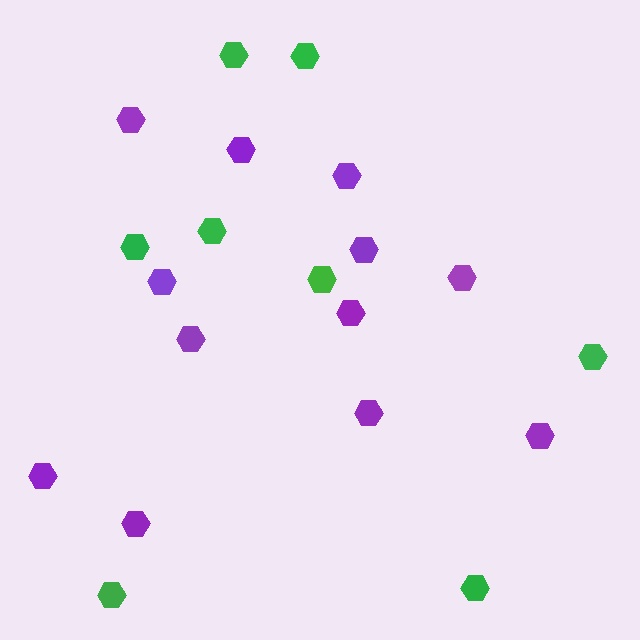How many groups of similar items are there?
There are 2 groups: one group of green hexagons (8) and one group of purple hexagons (12).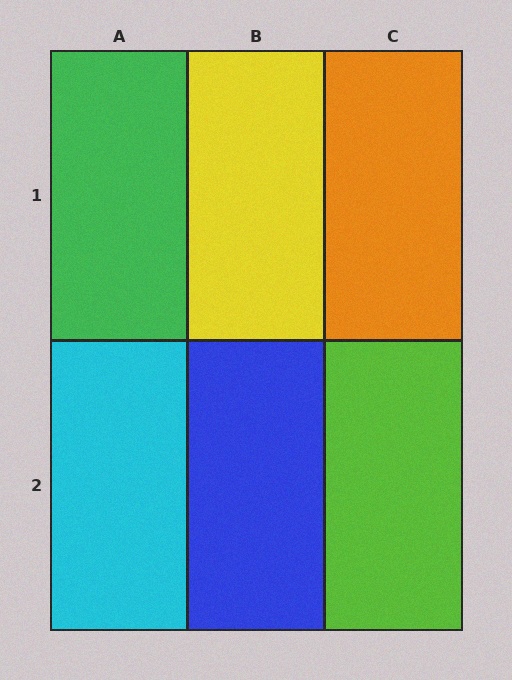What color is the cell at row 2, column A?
Cyan.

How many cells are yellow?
1 cell is yellow.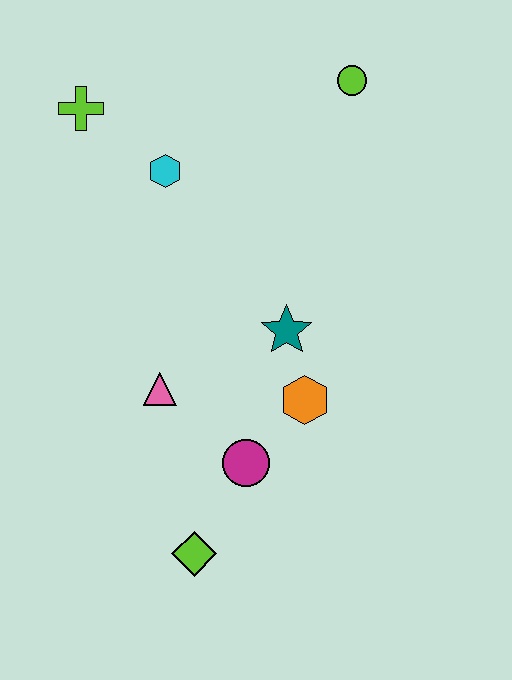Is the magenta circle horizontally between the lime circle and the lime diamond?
Yes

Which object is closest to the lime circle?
The cyan hexagon is closest to the lime circle.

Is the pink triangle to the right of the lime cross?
Yes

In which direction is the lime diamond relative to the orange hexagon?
The lime diamond is below the orange hexagon.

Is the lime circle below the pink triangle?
No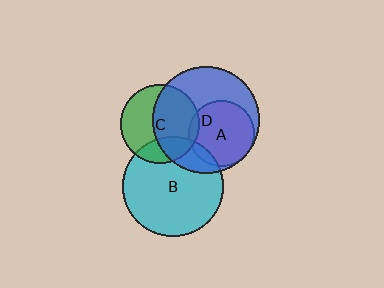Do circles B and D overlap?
Yes.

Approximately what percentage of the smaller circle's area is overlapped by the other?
Approximately 20%.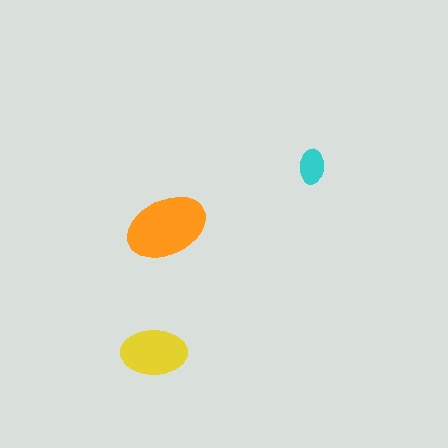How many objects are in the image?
There are 3 objects in the image.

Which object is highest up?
The cyan ellipse is topmost.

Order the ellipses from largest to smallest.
the orange one, the yellow one, the cyan one.